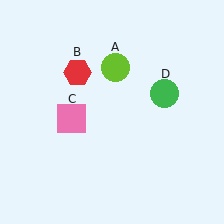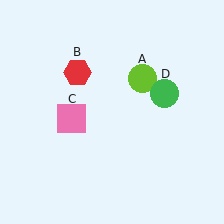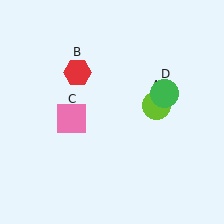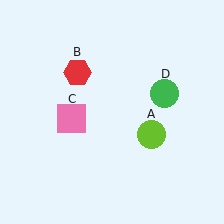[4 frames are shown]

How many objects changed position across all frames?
1 object changed position: lime circle (object A).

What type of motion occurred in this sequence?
The lime circle (object A) rotated clockwise around the center of the scene.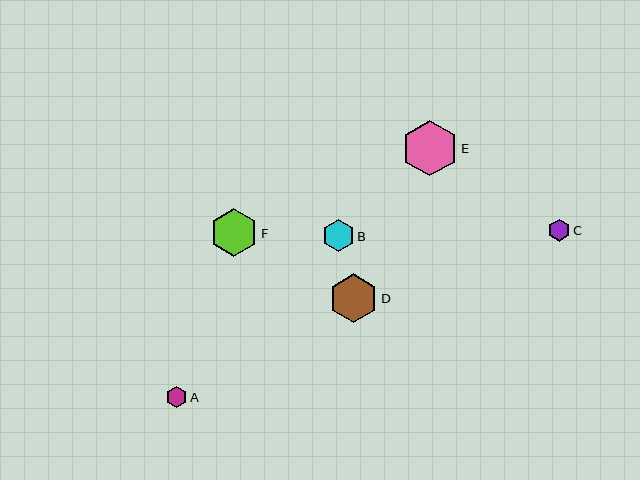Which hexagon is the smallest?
Hexagon A is the smallest with a size of approximately 22 pixels.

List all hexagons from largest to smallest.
From largest to smallest: E, D, F, B, C, A.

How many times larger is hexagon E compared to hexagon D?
Hexagon E is approximately 1.1 times the size of hexagon D.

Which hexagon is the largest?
Hexagon E is the largest with a size of approximately 56 pixels.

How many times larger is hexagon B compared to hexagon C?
Hexagon B is approximately 1.5 times the size of hexagon C.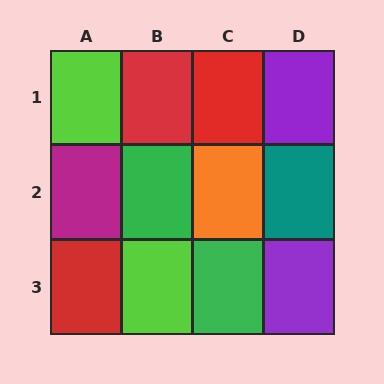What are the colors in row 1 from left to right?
Lime, red, red, purple.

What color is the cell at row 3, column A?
Red.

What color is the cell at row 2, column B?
Green.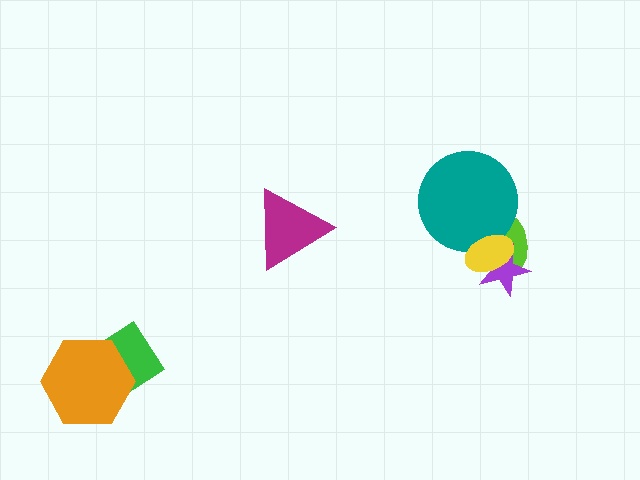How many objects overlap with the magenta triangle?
0 objects overlap with the magenta triangle.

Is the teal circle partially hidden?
Yes, it is partially covered by another shape.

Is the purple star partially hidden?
Yes, it is partially covered by another shape.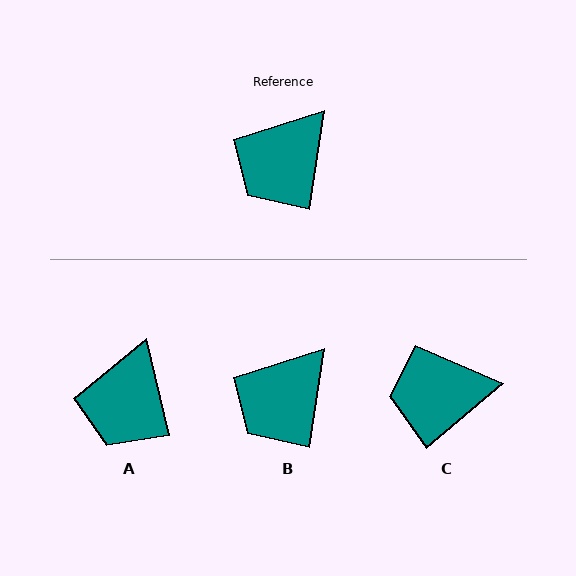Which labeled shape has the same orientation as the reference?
B.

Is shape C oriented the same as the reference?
No, it is off by about 41 degrees.